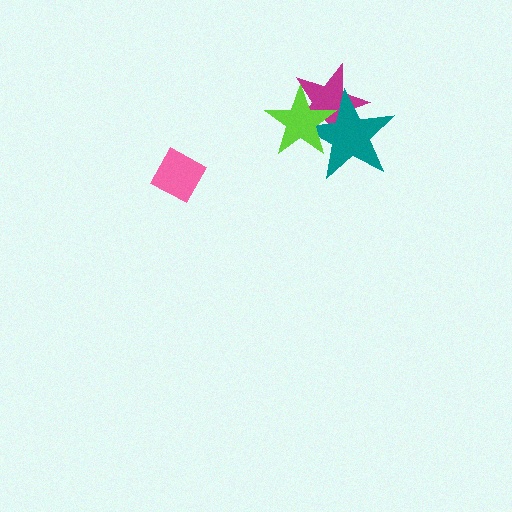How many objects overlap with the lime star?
2 objects overlap with the lime star.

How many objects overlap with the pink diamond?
0 objects overlap with the pink diamond.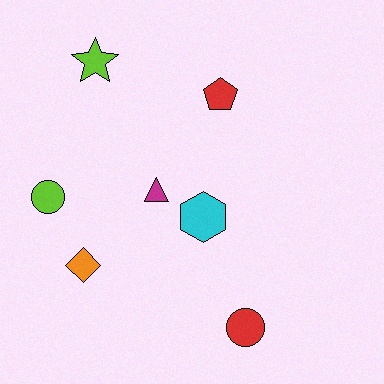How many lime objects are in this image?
There are 2 lime objects.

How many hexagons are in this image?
There is 1 hexagon.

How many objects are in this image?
There are 7 objects.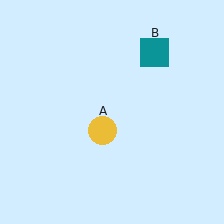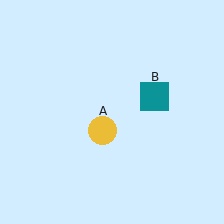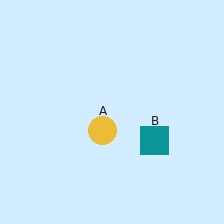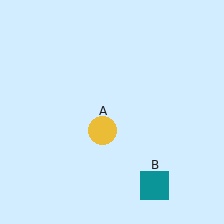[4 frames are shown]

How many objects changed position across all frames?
1 object changed position: teal square (object B).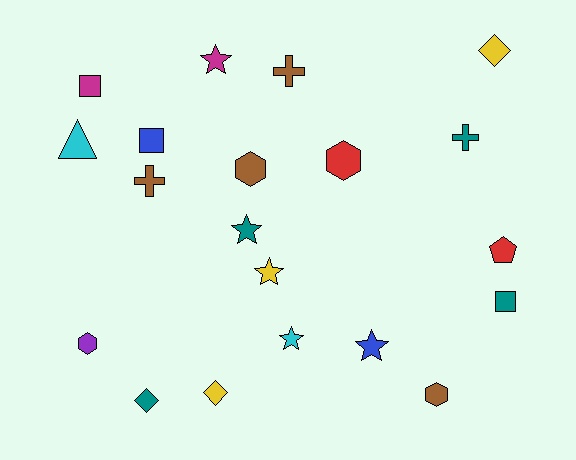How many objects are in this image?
There are 20 objects.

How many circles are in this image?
There are no circles.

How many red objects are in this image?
There are 2 red objects.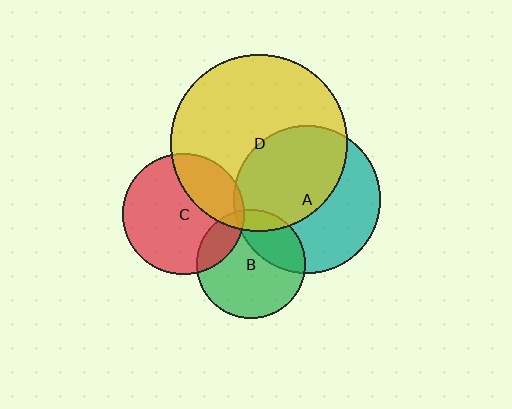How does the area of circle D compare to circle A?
Approximately 1.4 times.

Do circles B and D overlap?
Yes.